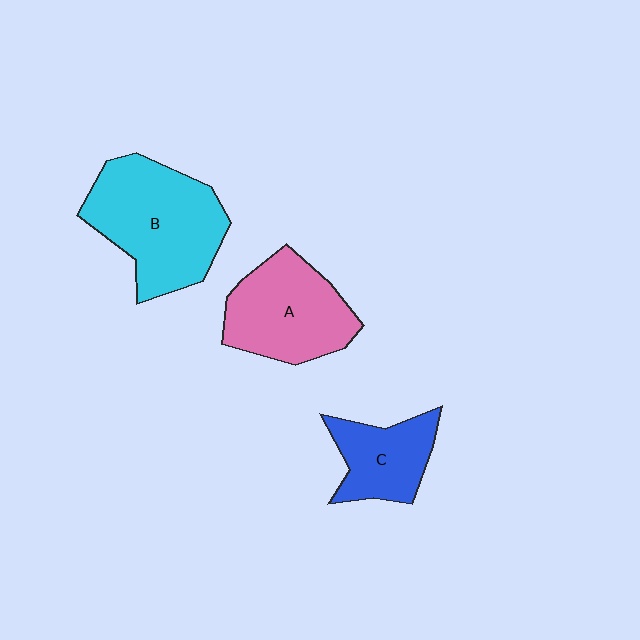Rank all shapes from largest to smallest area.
From largest to smallest: B (cyan), A (pink), C (blue).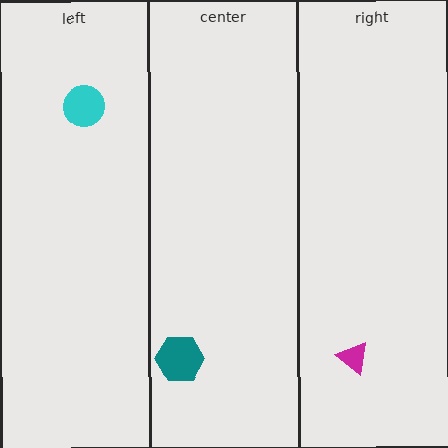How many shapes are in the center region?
1.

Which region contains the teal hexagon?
The center region.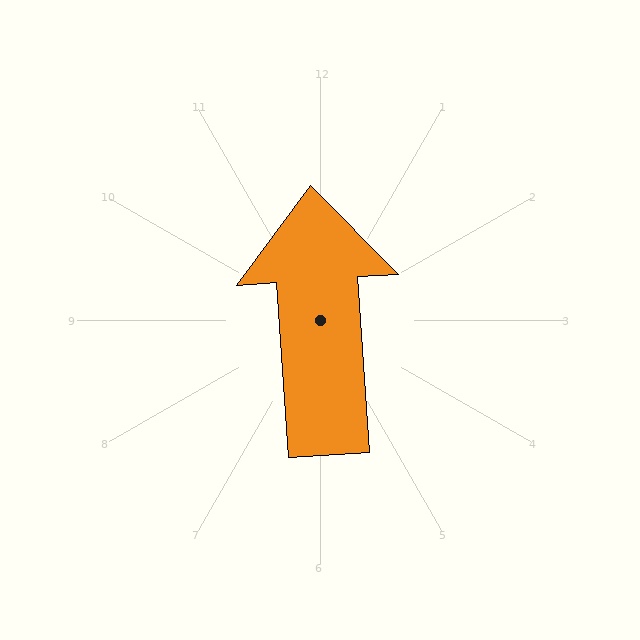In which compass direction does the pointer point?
North.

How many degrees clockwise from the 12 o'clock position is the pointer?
Approximately 356 degrees.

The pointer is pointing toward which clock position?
Roughly 12 o'clock.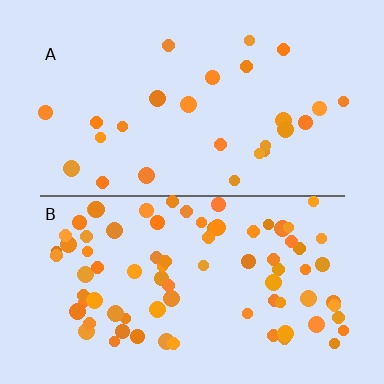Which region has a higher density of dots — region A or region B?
B (the bottom).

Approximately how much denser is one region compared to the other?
Approximately 3.1× — region B over region A.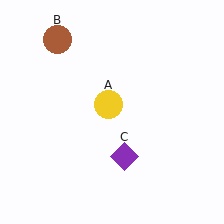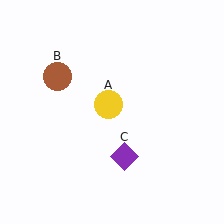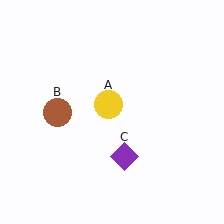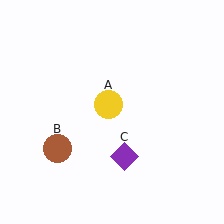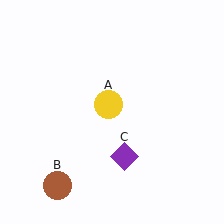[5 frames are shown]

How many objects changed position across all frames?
1 object changed position: brown circle (object B).